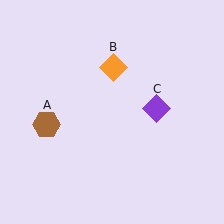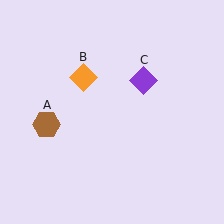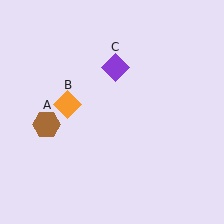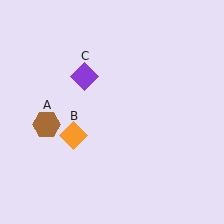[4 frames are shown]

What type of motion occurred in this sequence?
The orange diamond (object B), purple diamond (object C) rotated counterclockwise around the center of the scene.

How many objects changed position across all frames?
2 objects changed position: orange diamond (object B), purple diamond (object C).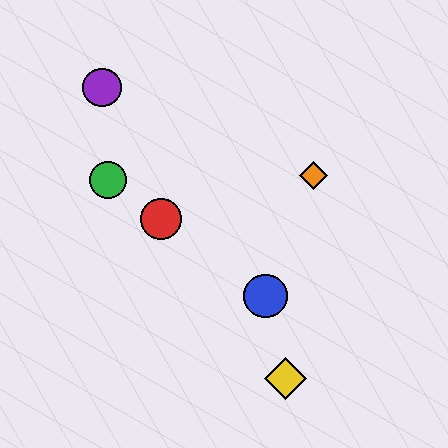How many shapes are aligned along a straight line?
3 shapes (the red circle, the blue circle, the green circle) are aligned along a straight line.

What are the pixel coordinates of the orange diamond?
The orange diamond is at (314, 175).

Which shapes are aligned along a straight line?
The red circle, the blue circle, the green circle are aligned along a straight line.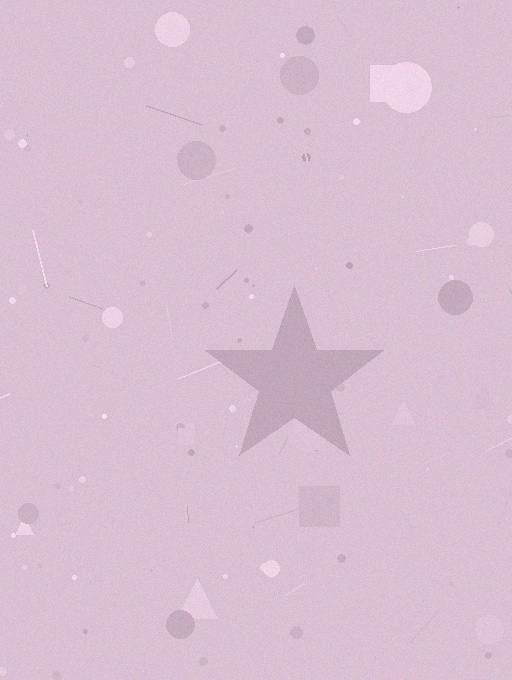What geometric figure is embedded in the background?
A star is embedded in the background.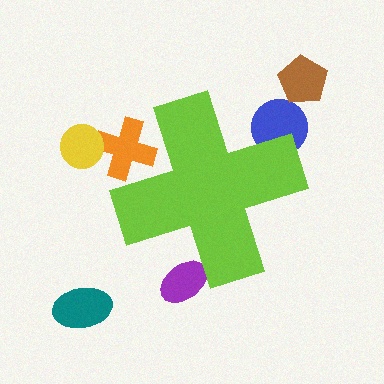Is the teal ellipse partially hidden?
No, the teal ellipse is fully visible.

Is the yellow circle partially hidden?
No, the yellow circle is fully visible.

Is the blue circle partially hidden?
Yes, the blue circle is partially hidden behind the lime cross.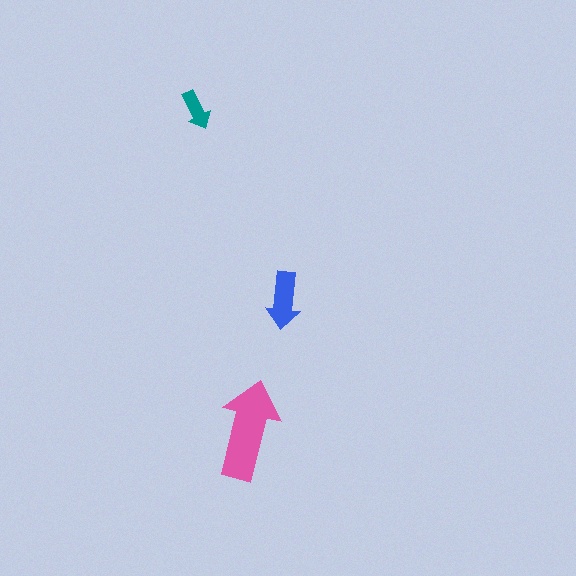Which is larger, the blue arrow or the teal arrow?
The blue one.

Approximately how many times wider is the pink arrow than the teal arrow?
About 2.5 times wider.